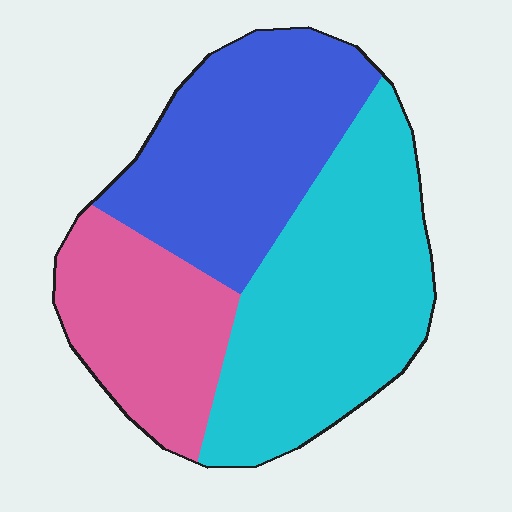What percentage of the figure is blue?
Blue covers 34% of the figure.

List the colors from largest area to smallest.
From largest to smallest: cyan, blue, pink.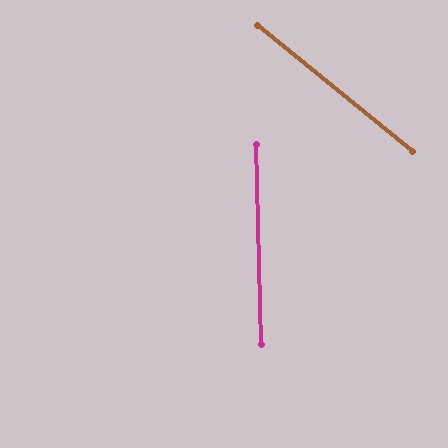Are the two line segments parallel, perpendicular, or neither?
Neither parallel nor perpendicular — they differ by about 49°.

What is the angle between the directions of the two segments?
Approximately 49 degrees.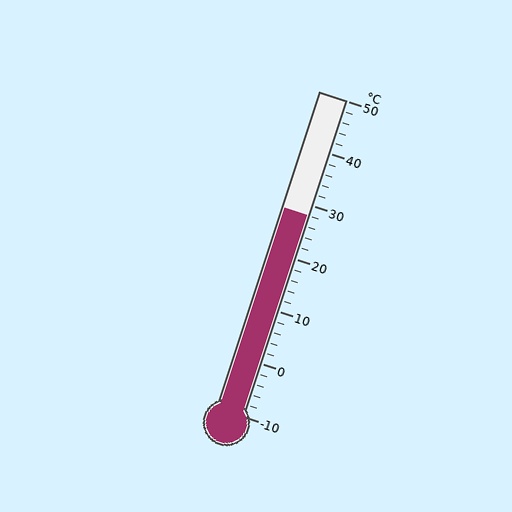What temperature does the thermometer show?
The thermometer shows approximately 28°C.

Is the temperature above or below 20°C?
The temperature is above 20°C.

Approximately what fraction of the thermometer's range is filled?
The thermometer is filled to approximately 65% of its range.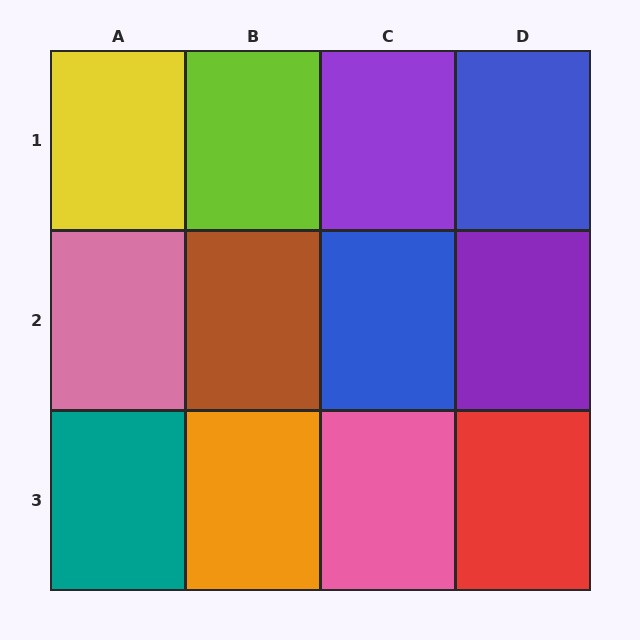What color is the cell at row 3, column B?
Orange.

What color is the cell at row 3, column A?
Teal.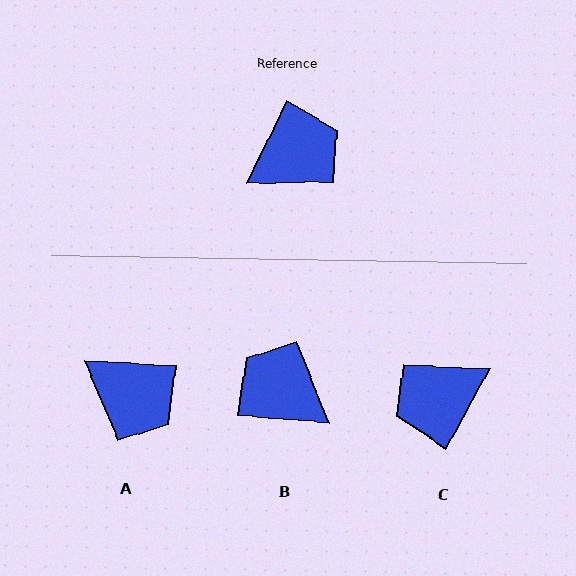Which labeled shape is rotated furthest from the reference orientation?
C, about 176 degrees away.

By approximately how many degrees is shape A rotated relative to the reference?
Approximately 68 degrees clockwise.